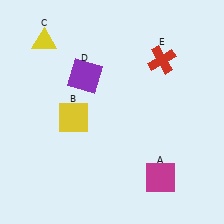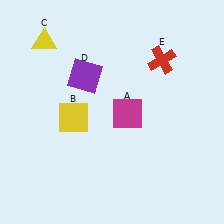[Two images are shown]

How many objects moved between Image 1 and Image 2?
1 object moved between the two images.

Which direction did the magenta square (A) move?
The magenta square (A) moved up.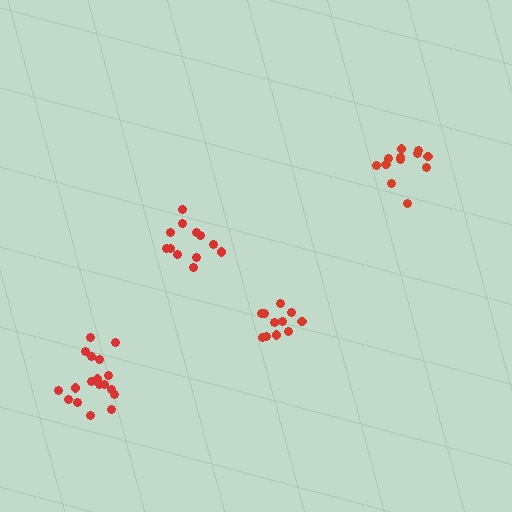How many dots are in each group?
Group 1: 18 dots, Group 2: 12 dots, Group 3: 12 dots, Group 4: 12 dots (54 total).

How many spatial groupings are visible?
There are 4 spatial groupings.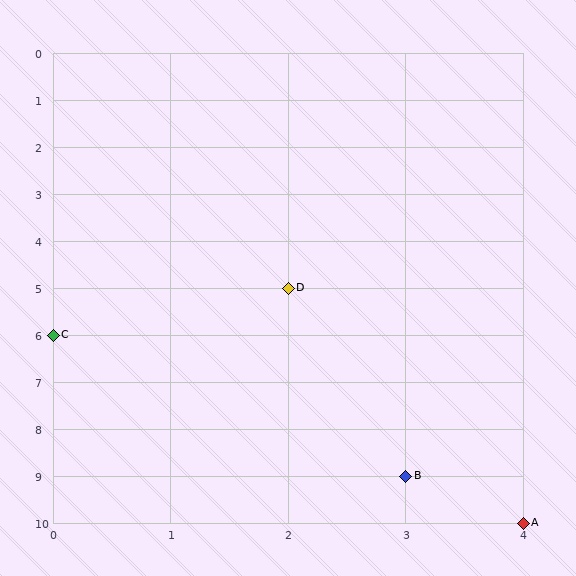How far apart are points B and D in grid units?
Points B and D are 1 column and 4 rows apart (about 4.1 grid units diagonally).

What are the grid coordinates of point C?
Point C is at grid coordinates (0, 6).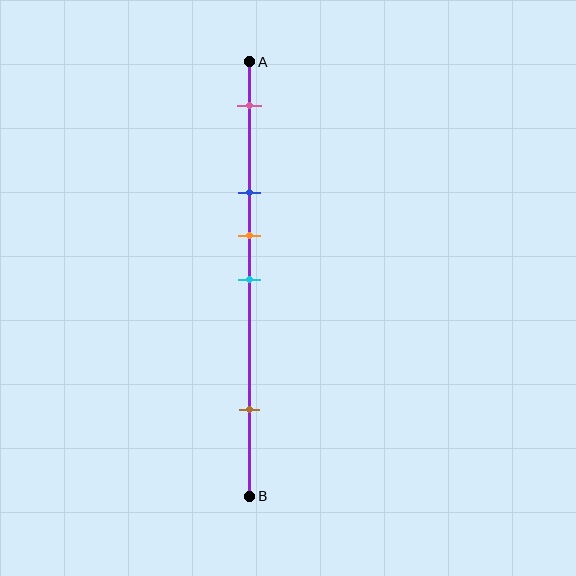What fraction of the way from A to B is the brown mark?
The brown mark is approximately 80% (0.8) of the way from A to B.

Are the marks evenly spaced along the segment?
No, the marks are not evenly spaced.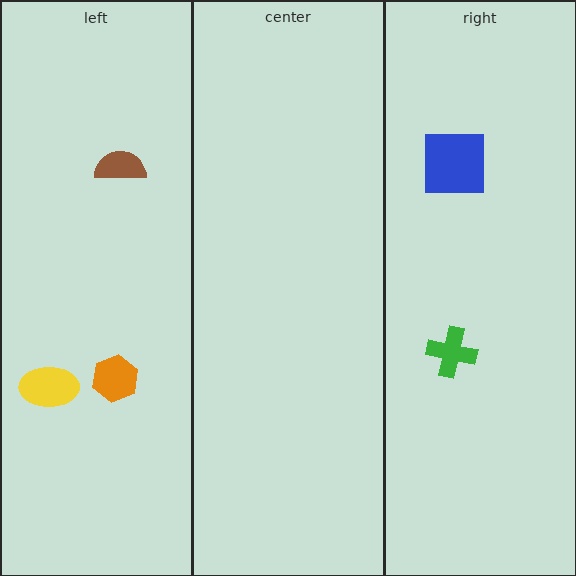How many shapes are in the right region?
2.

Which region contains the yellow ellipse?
The left region.